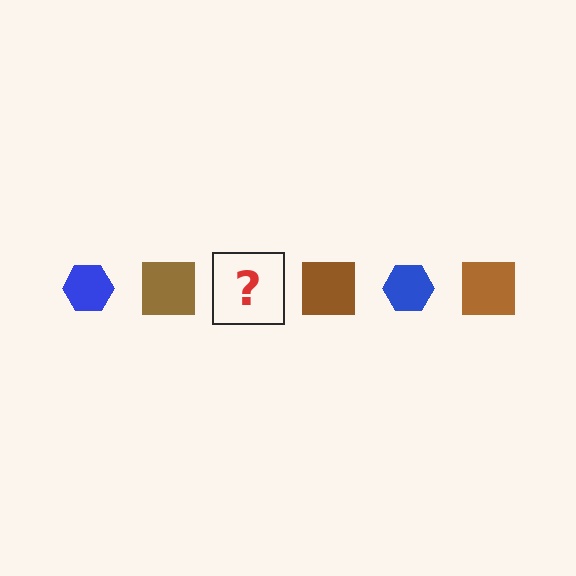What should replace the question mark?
The question mark should be replaced with a blue hexagon.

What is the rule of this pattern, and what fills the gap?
The rule is that the pattern alternates between blue hexagon and brown square. The gap should be filled with a blue hexagon.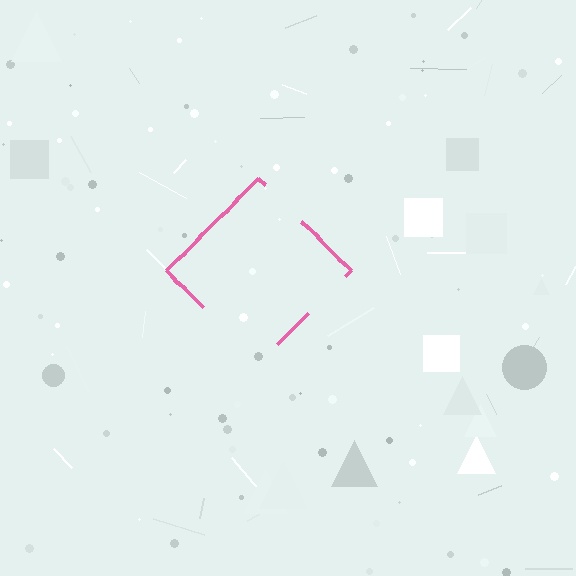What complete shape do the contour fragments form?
The contour fragments form a diamond.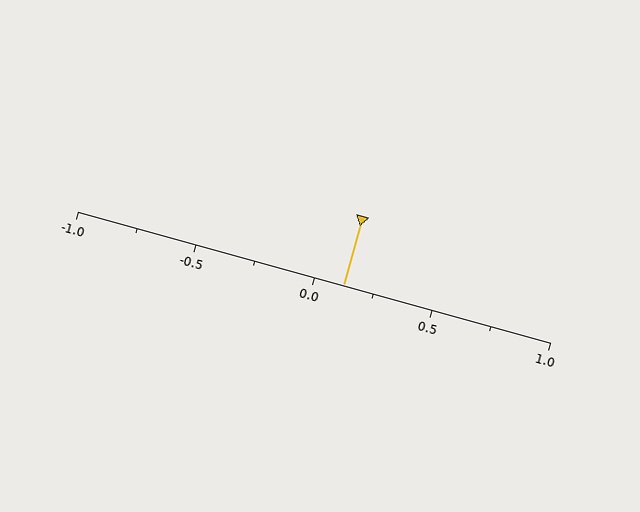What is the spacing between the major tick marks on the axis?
The major ticks are spaced 0.5 apart.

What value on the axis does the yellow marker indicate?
The marker indicates approximately 0.12.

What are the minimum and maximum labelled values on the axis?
The axis runs from -1.0 to 1.0.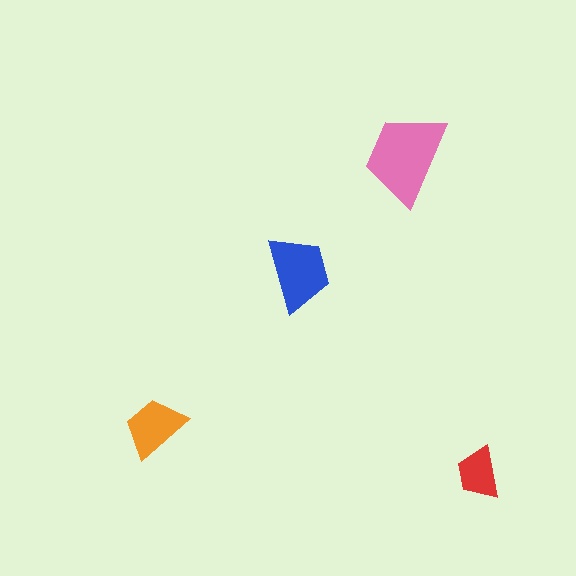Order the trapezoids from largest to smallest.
the pink one, the blue one, the orange one, the red one.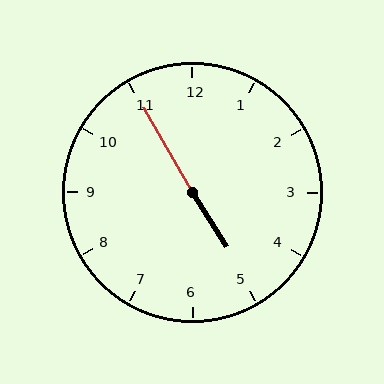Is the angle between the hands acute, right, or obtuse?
It is obtuse.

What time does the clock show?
4:55.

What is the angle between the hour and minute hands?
Approximately 178 degrees.